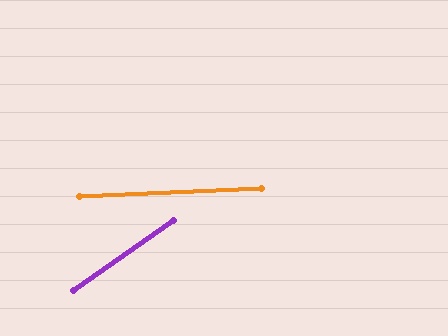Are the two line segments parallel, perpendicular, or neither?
Neither parallel nor perpendicular — they differ by about 32°.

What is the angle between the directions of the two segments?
Approximately 32 degrees.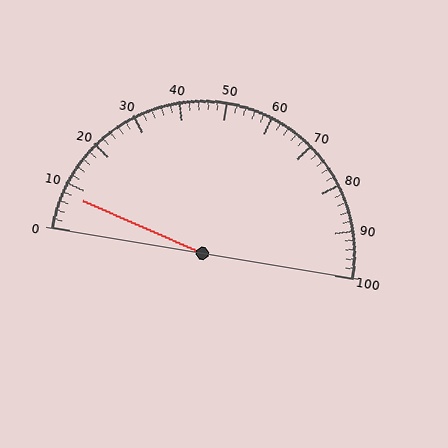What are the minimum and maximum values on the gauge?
The gauge ranges from 0 to 100.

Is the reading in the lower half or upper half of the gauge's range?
The reading is in the lower half of the range (0 to 100).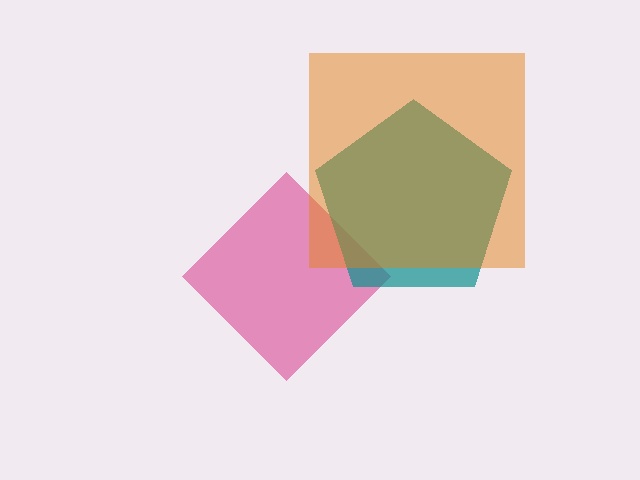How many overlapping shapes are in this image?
There are 3 overlapping shapes in the image.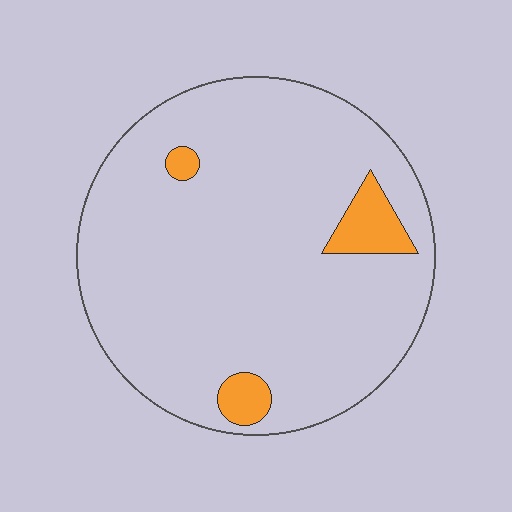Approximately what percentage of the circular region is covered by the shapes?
Approximately 5%.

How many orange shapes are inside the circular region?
3.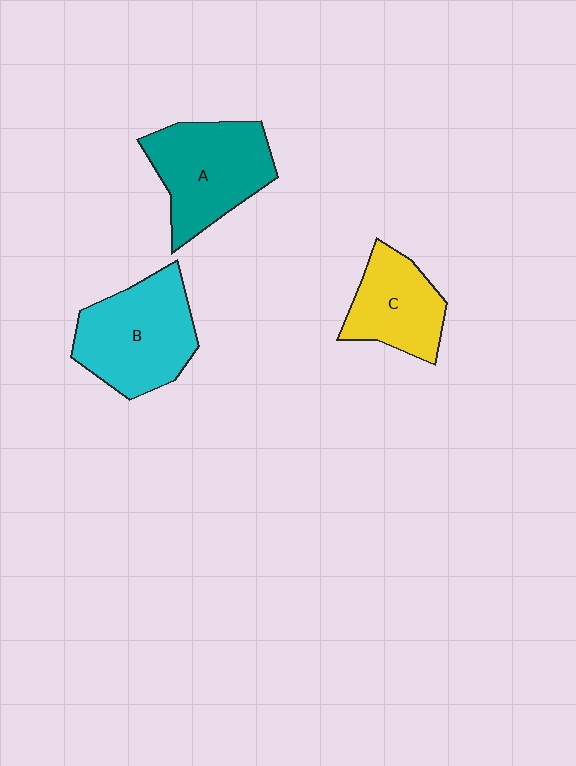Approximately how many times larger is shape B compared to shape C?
Approximately 1.4 times.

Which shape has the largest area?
Shape B (cyan).